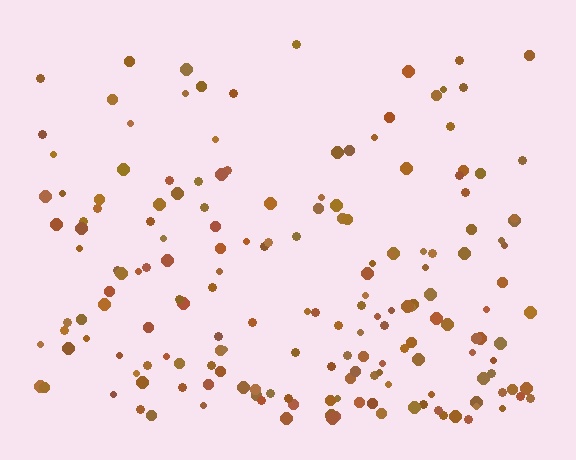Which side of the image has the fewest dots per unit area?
The top.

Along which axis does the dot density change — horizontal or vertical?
Vertical.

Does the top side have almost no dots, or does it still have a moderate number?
Still a moderate number, just noticeably fewer than the bottom.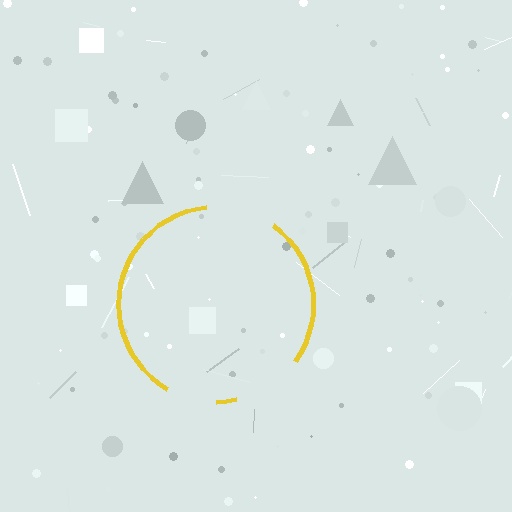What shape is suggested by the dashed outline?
The dashed outline suggests a circle.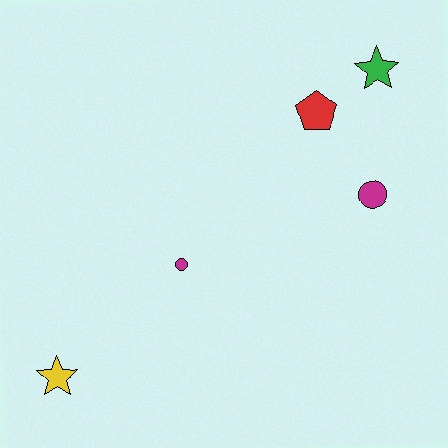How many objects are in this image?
There are 5 objects.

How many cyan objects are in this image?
There are no cyan objects.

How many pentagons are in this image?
There is 1 pentagon.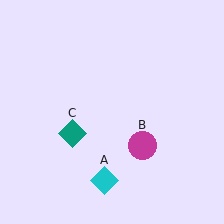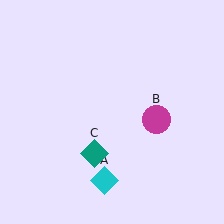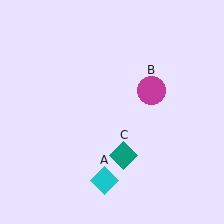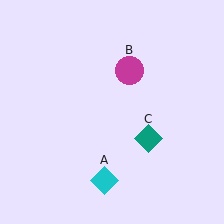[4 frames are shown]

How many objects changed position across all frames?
2 objects changed position: magenta circle (object B), teal diamond (object C).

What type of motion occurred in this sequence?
The magenta circle (object B), teal diamond (object C) rotated counterclockwise around the center of the scene.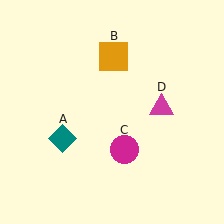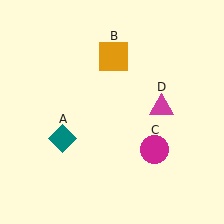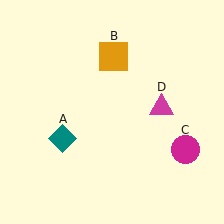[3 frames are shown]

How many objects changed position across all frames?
1 object changed position: magenta circle (object C).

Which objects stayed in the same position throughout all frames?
Teal diamond (object A) and orange square (object B) and magenta triangle (object D) remained stationary.